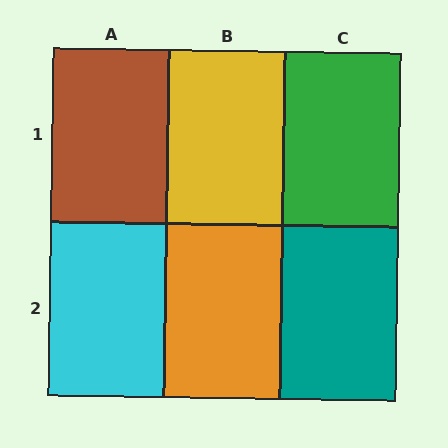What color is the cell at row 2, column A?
Cyan.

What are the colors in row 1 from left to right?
Brown, yellow, green.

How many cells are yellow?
1 cell is yellow.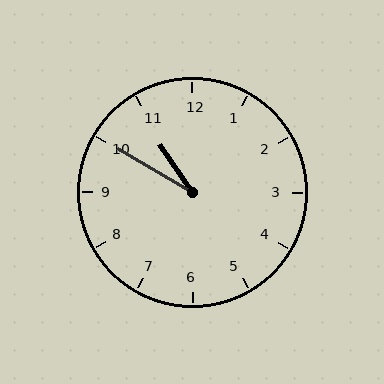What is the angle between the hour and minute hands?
Approximately 25 degrees.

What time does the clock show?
10:50.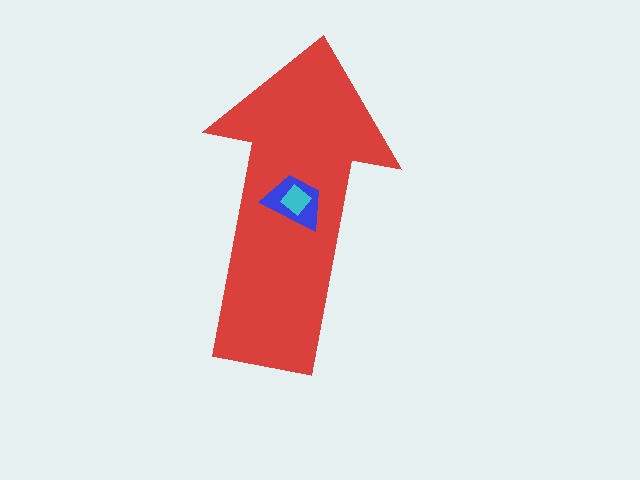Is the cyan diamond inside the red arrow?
Yes.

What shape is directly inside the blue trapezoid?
The cyan diamond.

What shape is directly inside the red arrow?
The blue trapezoid.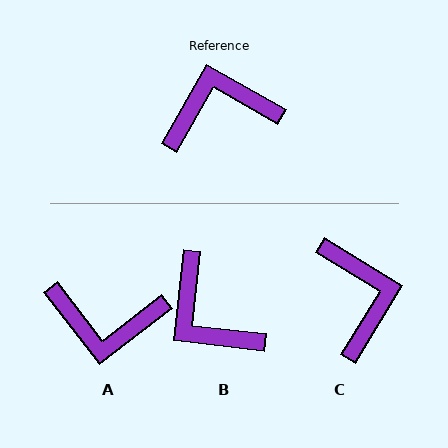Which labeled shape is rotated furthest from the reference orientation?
A, about 158 degrees away.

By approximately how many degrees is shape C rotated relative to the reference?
Approximately 92 degrees clockwise.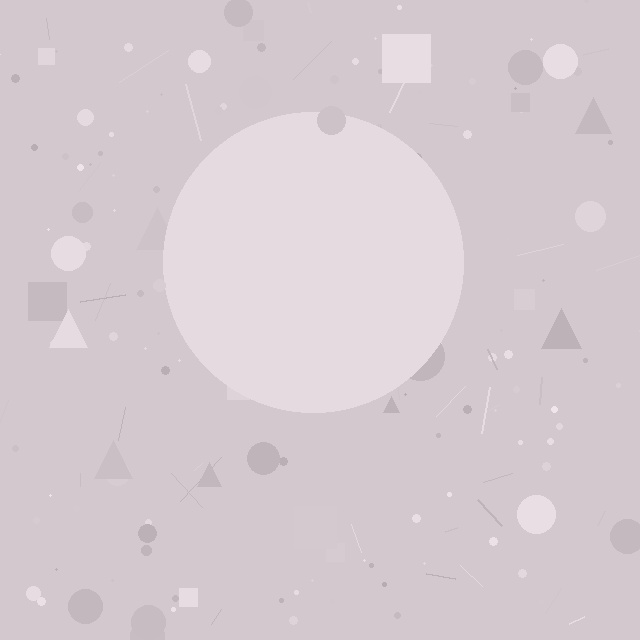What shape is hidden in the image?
A circle is hidden in the image.